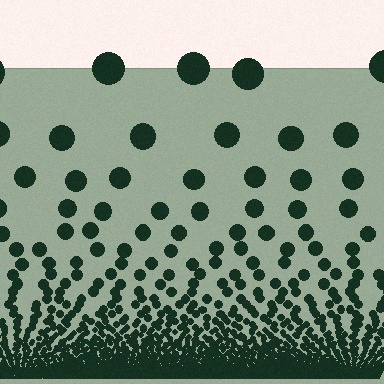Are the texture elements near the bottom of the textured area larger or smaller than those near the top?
Smaller. The gradient is inverted — elements near the bottom are smaller and denser.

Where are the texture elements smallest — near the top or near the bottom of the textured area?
Near the bottom.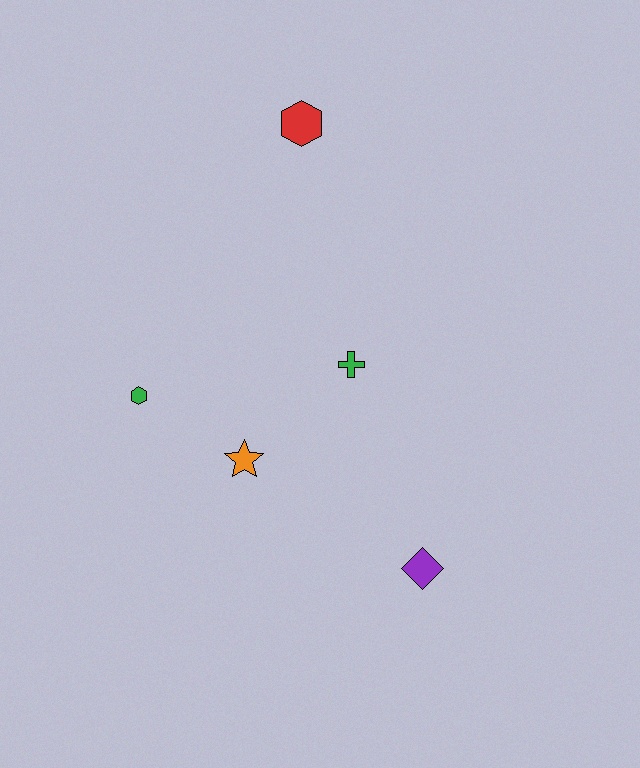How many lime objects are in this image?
There are no lime objects.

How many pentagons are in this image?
There are no pentagons.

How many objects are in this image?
There are 5 objects.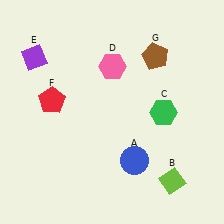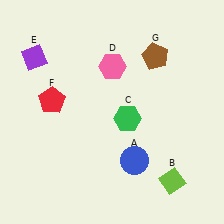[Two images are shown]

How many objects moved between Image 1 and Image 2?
1 object moved between the two images.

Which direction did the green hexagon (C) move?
The green hexagon (C) moved left.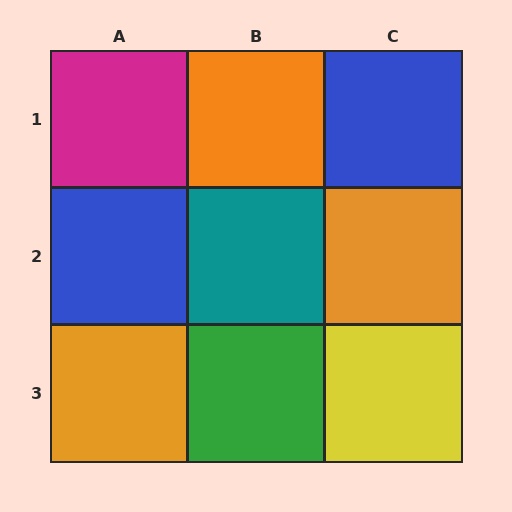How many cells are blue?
2 cells are blue.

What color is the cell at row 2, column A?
Blue.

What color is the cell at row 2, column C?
Orange.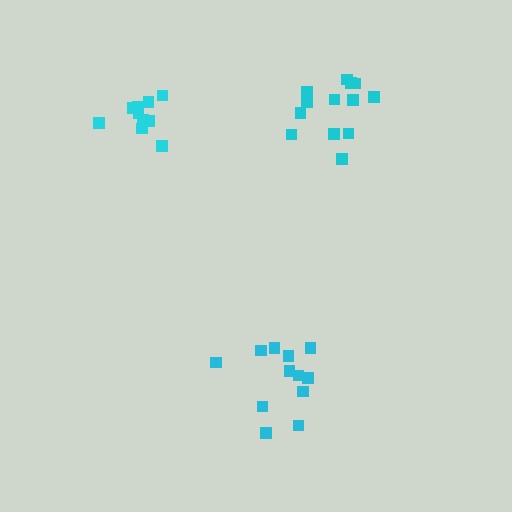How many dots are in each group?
Group 1: 10 dots, Group 2: 12 dots, Group 3: 13 dots (35 total).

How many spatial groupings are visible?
There are 3 spatial groupings.